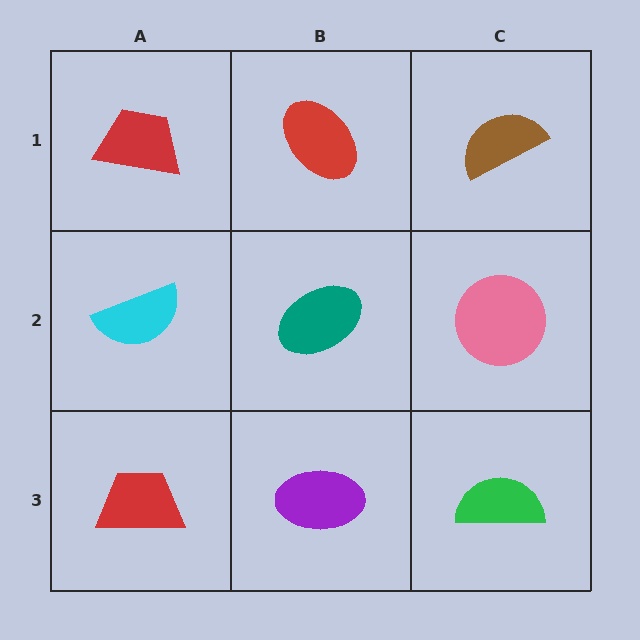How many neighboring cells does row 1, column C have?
2.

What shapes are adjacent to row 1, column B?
A teal ellipse (row 2, column B), a red trapezoid (row 1, column A), a brown semicircle (row 1, column C).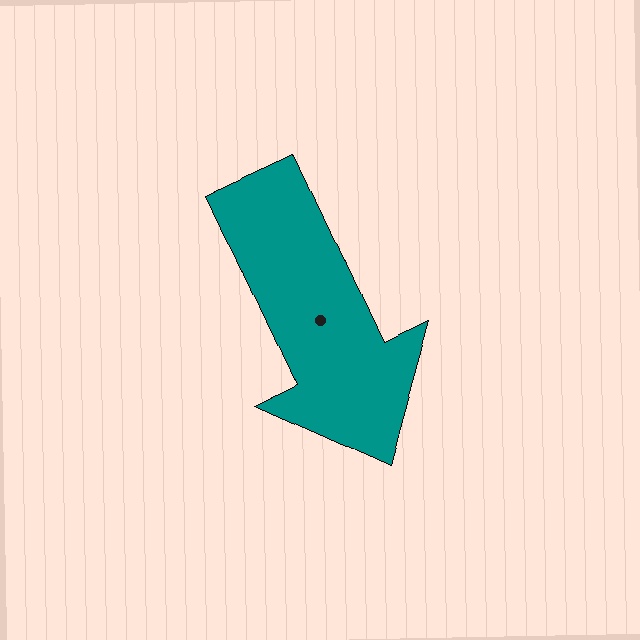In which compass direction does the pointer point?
Southeast.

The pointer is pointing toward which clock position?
Roughly 5 o'clock.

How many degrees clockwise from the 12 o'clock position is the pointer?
Approximately 155 degrees.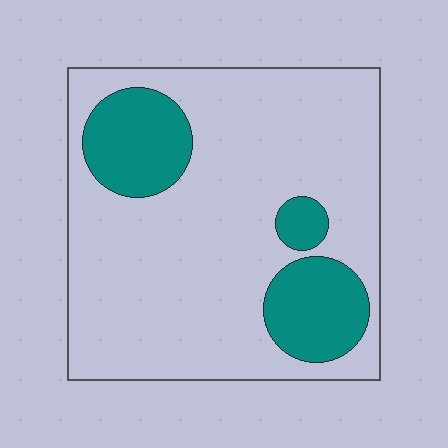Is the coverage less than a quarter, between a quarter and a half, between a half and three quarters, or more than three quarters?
Less than a quarter.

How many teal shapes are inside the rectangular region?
3.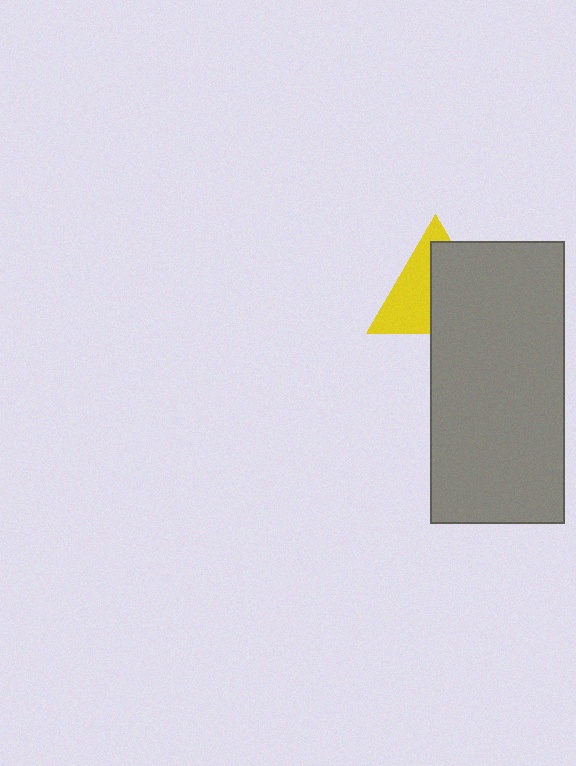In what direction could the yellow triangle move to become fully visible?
The yellow triangle could move left. That would shift it out from behind the gray rectangle entirely.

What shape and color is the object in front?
The object in front is a gray rectangle.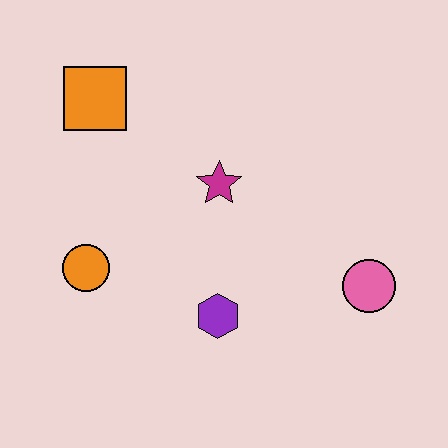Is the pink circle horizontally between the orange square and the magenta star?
No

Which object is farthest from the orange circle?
The pink circle is farthest from the orange circle.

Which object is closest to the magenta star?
The purple hexagon is closest to the magenta star.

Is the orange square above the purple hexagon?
Yes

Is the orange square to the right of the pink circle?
No